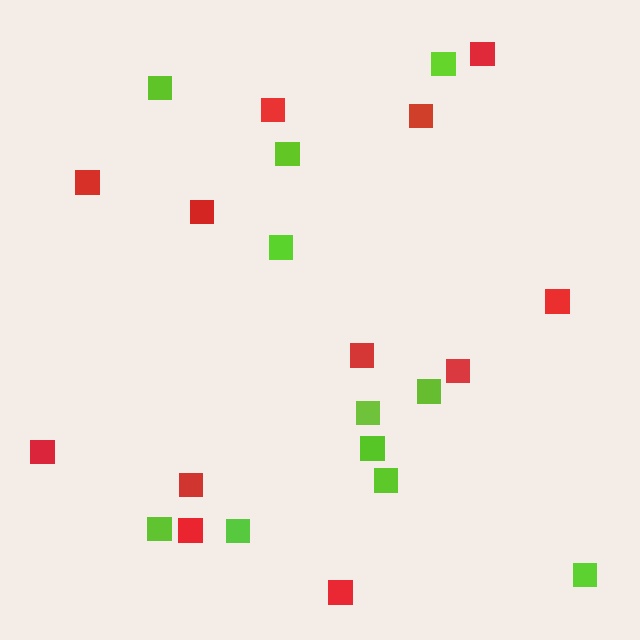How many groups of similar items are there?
There are 2 groups: one group of red squares (12) and one group of lime squares (11).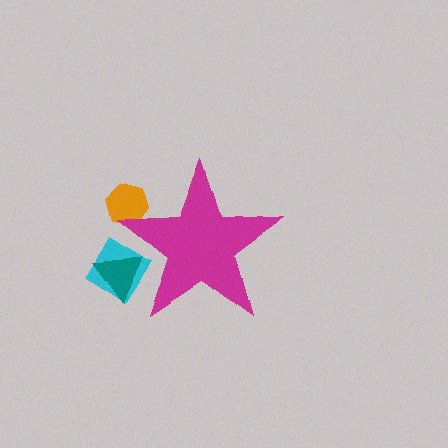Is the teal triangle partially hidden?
Yes, the teal triangle is partially hidden behind the magenta star.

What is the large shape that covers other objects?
A magenta star.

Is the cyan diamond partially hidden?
Yes, the cyan diamond is partially hidden behind the magenta star.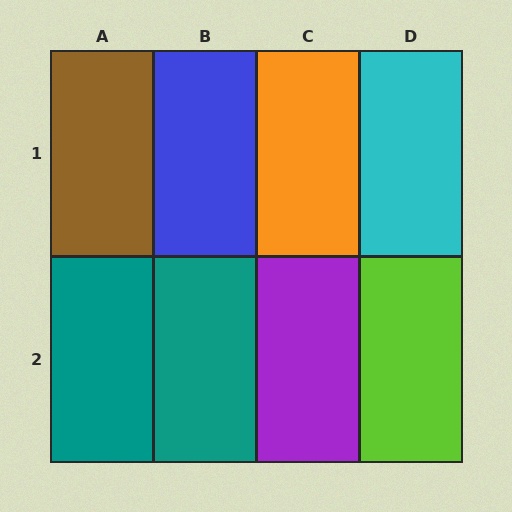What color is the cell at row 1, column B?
Blue.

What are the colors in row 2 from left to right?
Teal, teal, purple, lime.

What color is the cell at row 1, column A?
Brown.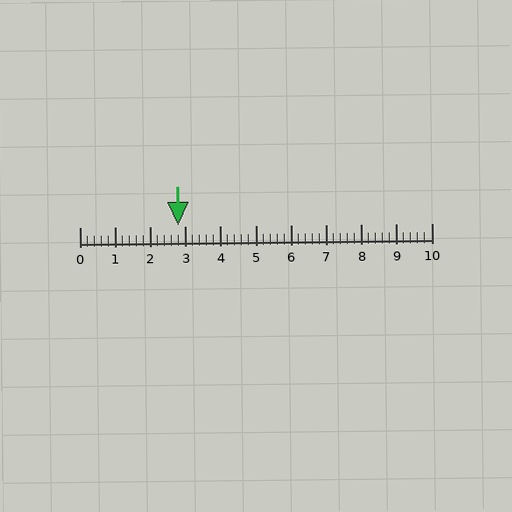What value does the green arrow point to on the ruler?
The green arrow points to approximately 2.8.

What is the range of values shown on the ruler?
The ruler shows values from 0 to 10.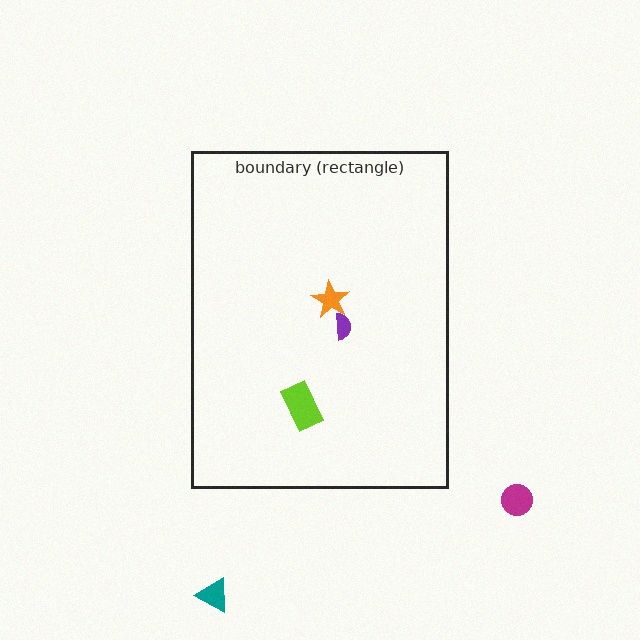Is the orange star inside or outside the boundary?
Inside.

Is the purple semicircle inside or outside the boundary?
Inside.